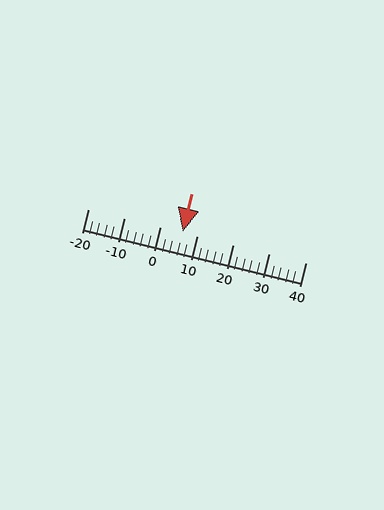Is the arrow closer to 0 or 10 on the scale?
The arrow is closer to 10.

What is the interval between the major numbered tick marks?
The major tick marks are spaced 10 units apart.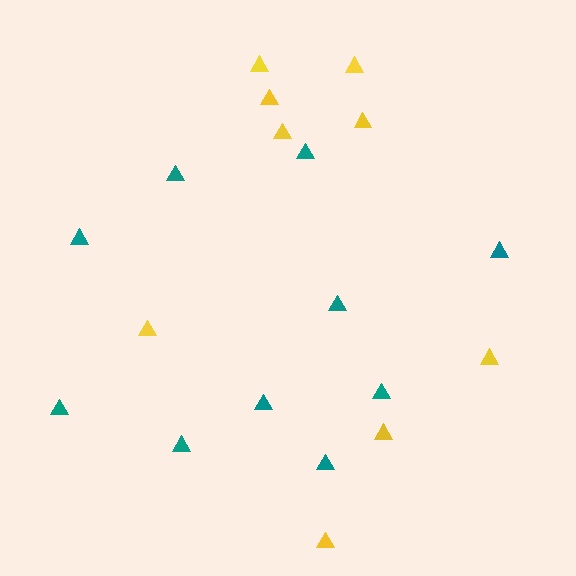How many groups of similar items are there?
There are 2 groups: one group of yellow triangles (9) and one group of teal triangles (10).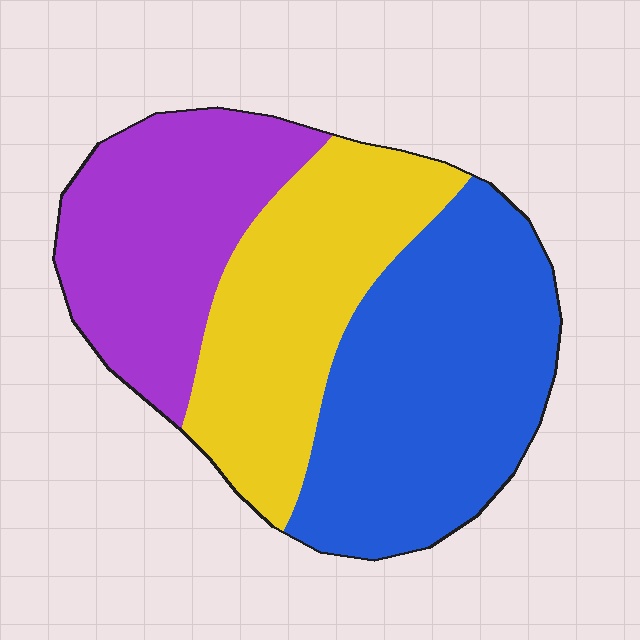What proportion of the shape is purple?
Purple takes up about one quarter (1/4) of the shape.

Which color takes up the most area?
Blue, at roughly 40%.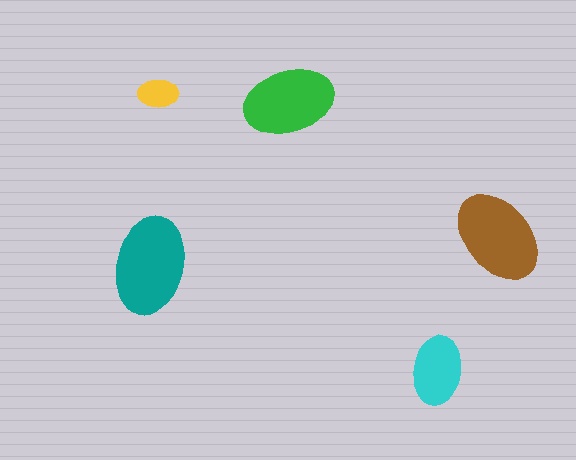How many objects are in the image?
There are 5 objects in the image.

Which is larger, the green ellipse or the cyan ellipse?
The green one.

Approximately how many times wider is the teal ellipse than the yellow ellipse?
About 2.5 times wider.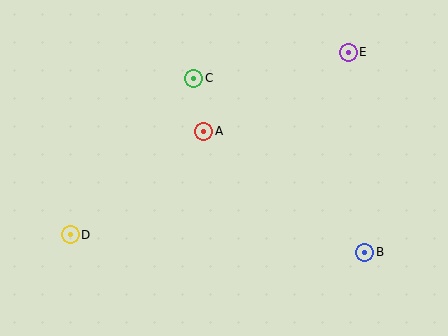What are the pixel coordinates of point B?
Point B is at (365, 252).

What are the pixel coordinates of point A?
Point A is at (204, 131).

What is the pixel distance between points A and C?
The distance between A and C is 54 pixels.